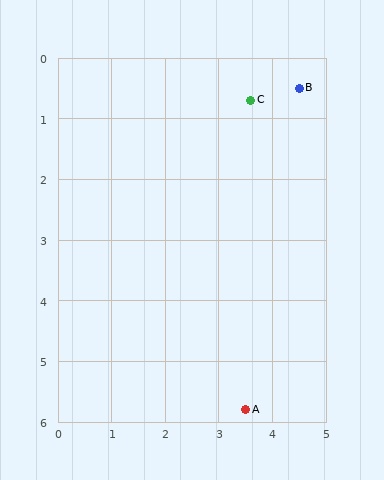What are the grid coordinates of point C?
Point C is at approximately (3.6, 0.7).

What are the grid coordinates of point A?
Point A is at approximately (3.5, 5.8).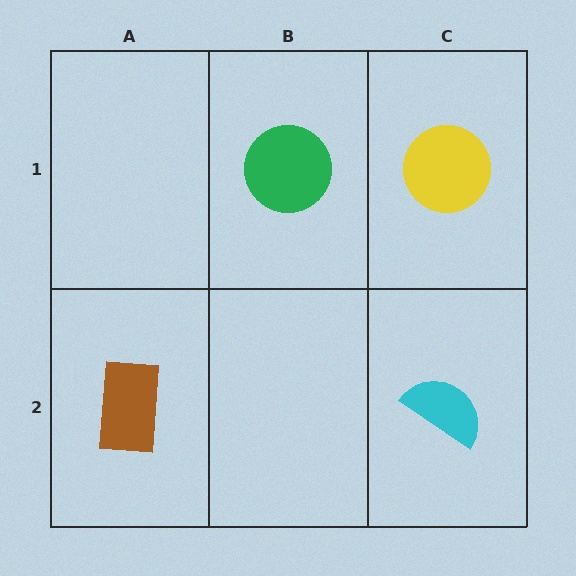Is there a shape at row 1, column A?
No, that cell is empty.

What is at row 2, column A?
A brown rectangle.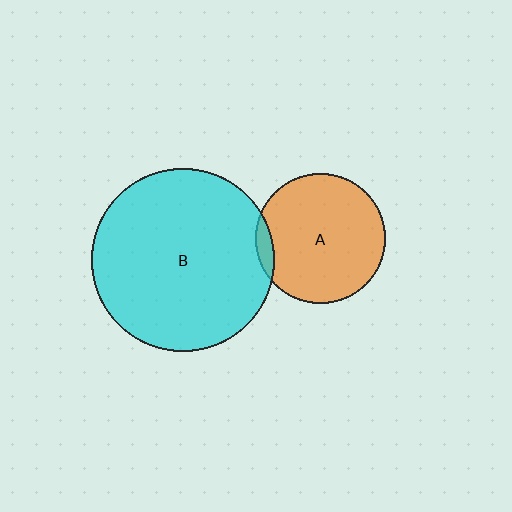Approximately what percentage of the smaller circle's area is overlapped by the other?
Approximately 5%.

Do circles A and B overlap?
Yes.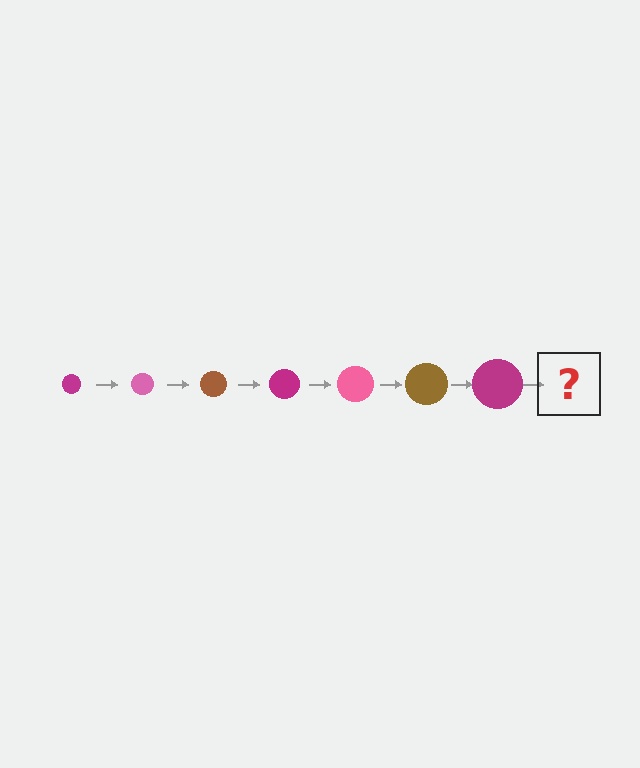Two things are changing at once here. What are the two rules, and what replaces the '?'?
The two rules are that the circle grows larger each step and the color cycles through magenta, pink, and brown. The '?' should be a pink circle, larger than the previous one.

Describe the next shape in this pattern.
It should be a pink circle, larger than the previous one.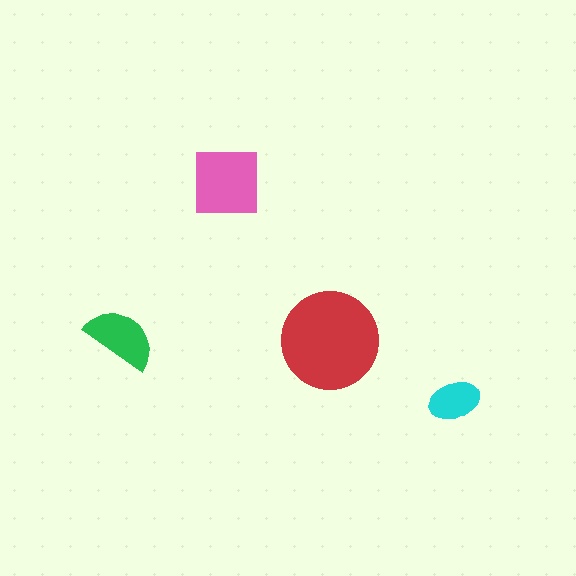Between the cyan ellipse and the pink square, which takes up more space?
The pink square.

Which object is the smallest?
The cyan ellipse.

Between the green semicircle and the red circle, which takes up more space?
The red circle.